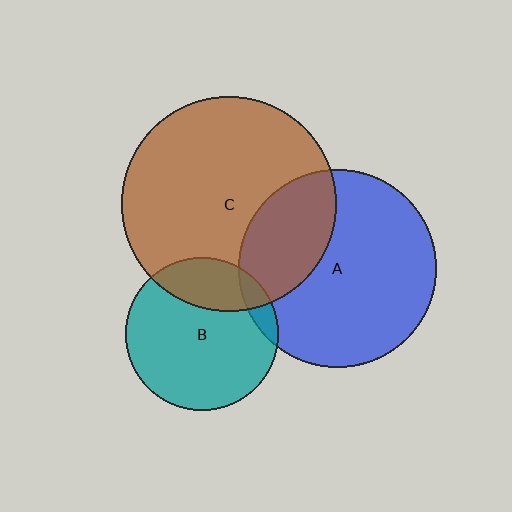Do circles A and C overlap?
Yes.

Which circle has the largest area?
Circle C (brown).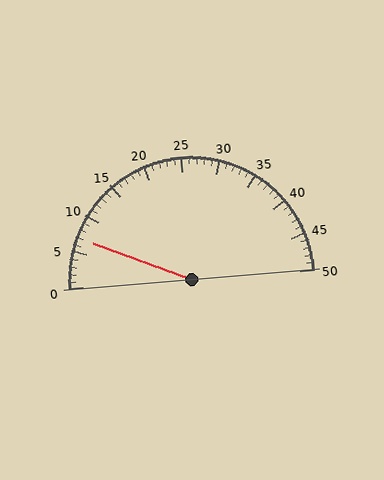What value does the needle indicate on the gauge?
The needle indicates approximately 7.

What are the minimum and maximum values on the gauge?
The gauge ranges from 0 to 50.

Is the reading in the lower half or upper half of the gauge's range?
The reading is in the lower half of the range (0 to 50).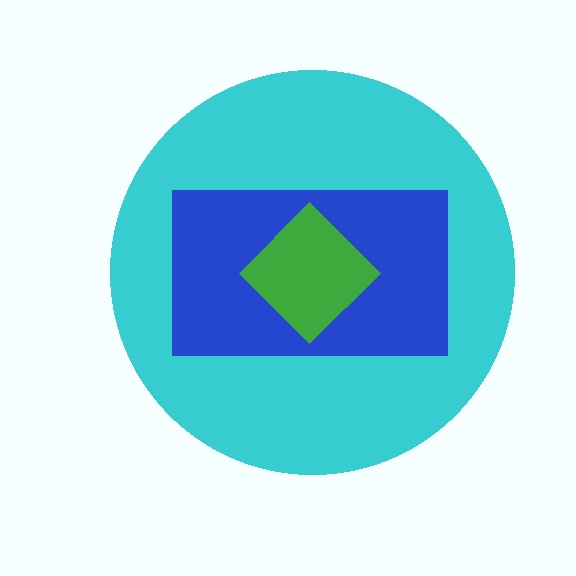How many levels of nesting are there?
3.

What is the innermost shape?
The green diamond.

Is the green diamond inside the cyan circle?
Yes.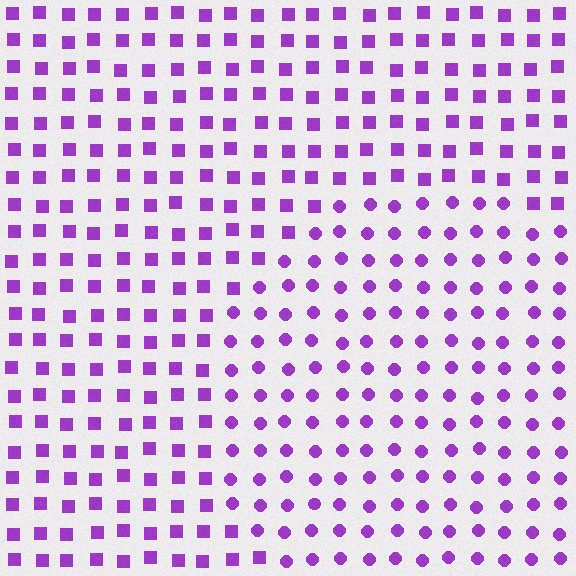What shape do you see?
I see a circle.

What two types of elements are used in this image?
The image uses circles inside the circle region and squares outside it.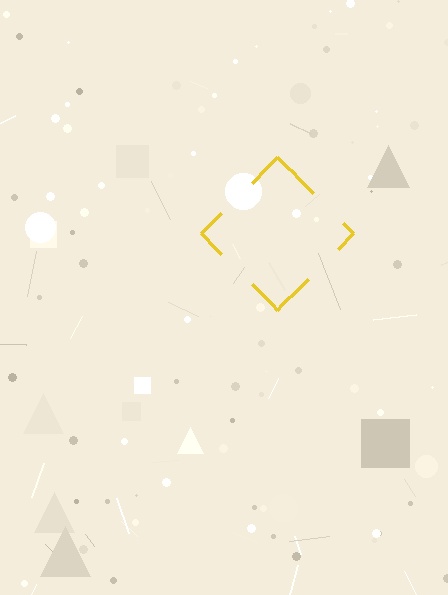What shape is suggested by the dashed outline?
The dashed outline suggests a diamond.